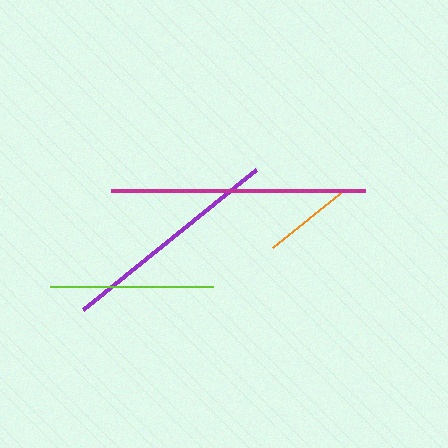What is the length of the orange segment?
The orange segment is approximately 92 pixels long.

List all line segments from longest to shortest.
From longest to shortest: magenta, purple, lime, orange.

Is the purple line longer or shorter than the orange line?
The purple line is longer than the orange line.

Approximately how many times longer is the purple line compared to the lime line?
The purple line is approximately 1.4 times the length of the lime line.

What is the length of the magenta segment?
The magenta segment is approximately 254 pixels long.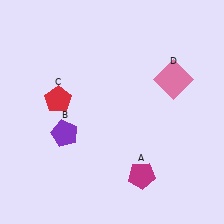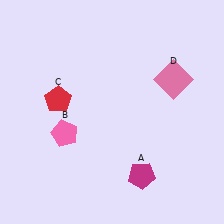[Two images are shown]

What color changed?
The pentagon (B) changed from purple in Image 1 to pink in Image 2.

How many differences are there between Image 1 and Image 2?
There is 1 difference between the two images.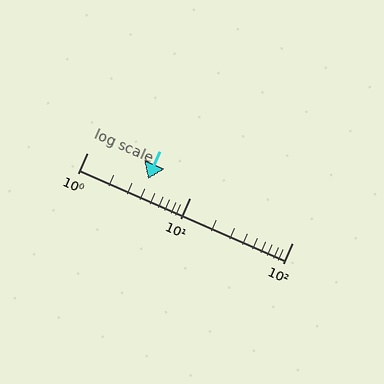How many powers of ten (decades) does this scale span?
The scale spans 2 decades, from 1 to 100.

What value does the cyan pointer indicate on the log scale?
The pointer indicates approximately 3.9.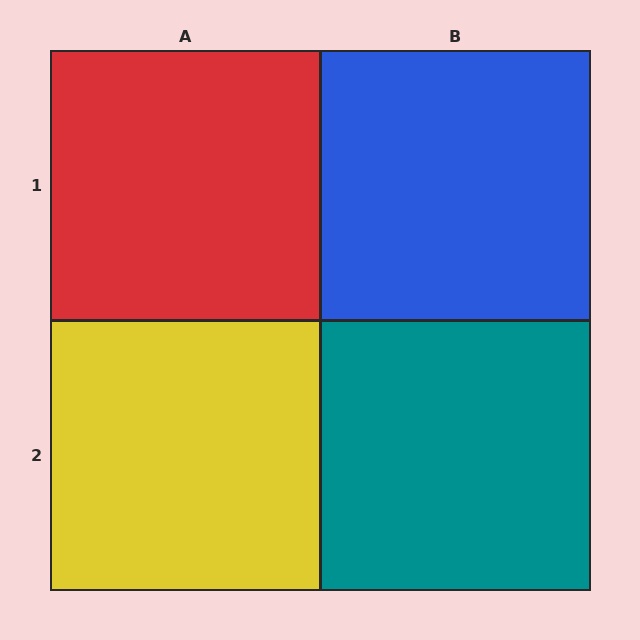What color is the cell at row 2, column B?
Teal.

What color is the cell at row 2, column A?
Yellow.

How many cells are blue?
1 cell is blue.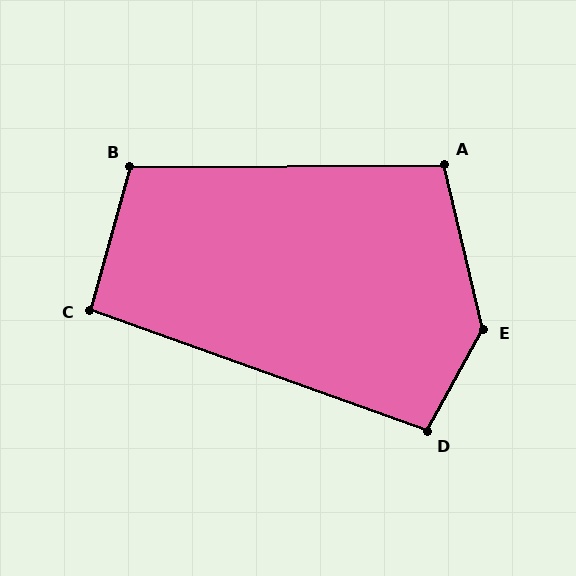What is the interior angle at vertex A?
Approximately 103 degrees (obtuse).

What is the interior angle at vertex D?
Approximately 99 degrees (obtuse).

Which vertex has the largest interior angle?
E, at approximately 138 degrees.